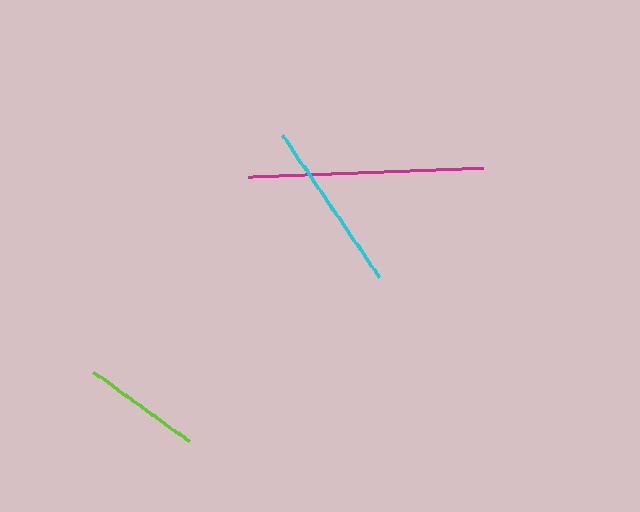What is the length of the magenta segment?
The magenta segment is approximately 234 pixels long.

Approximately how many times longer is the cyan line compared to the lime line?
The cyan line is approximately 1.5 times the length of the lime line.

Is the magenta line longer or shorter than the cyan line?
The magenta line is longer than the cyan line.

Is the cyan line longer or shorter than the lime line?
The cyan line is longer than the lime line.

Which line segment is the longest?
The magenta line is the longest at approximately 234 pixels.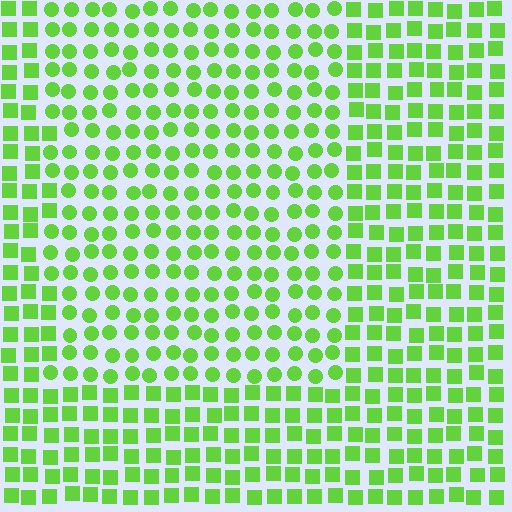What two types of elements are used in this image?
The image uses circles inside the rectangle region and squares outside it.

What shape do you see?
I see a rectangle.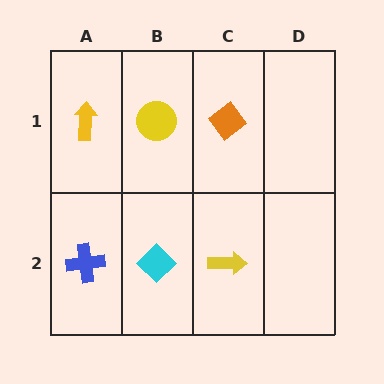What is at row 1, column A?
A yellow arrow.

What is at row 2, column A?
A blue cross.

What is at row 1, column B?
A yellow circle.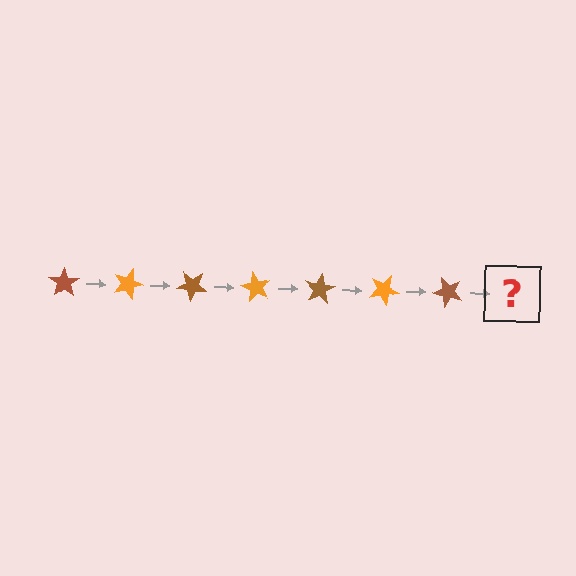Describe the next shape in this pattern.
It should be an orange star, rotated 140 degrees from the start.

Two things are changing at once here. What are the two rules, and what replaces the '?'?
The two rules are that it rotates 20 degrees each step and the color cycles through brown and orange. The '?' should be an orange star, rotated 140 degrees from the start.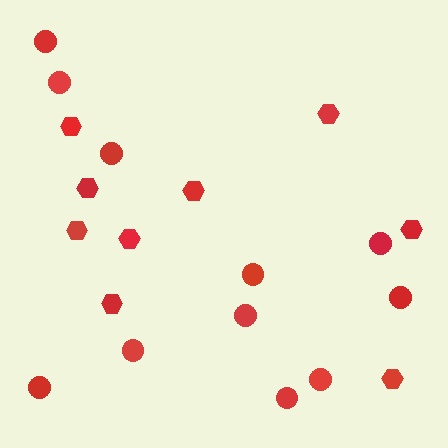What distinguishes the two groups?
There are 2 groups: one group of hexagons (9) and one group of circles (11).